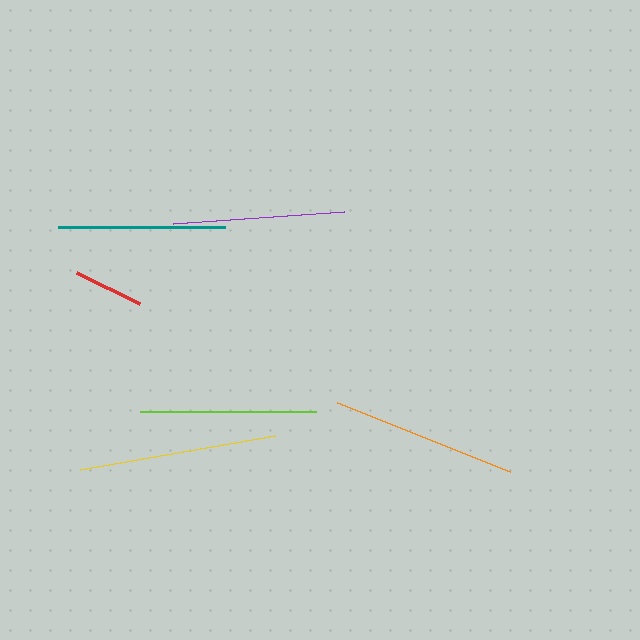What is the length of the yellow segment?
The yellow segment is approximately 198 pixels long.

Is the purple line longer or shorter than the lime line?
The lime line is longer than the purple line.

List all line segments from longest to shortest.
From longest to shortest: yellow, orange, lime, purple, teal, red.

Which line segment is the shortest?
The red line is the shortest at approximately 70 pixels.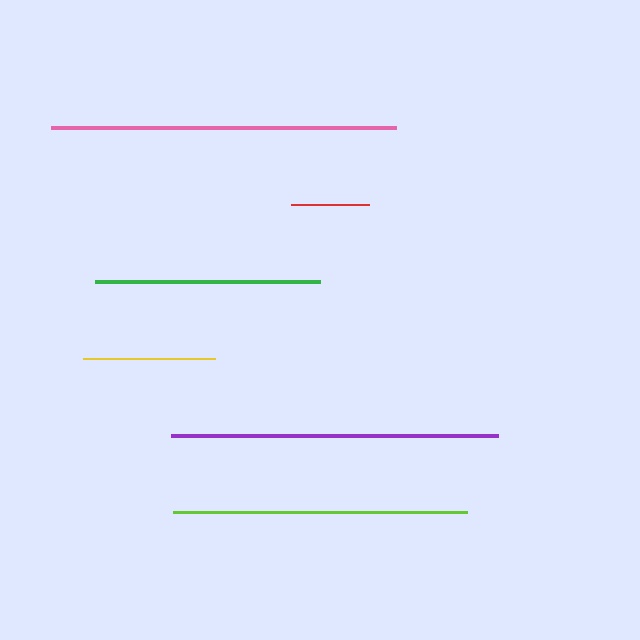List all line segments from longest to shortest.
From longest to shortest: pink, purple, lime, green, yellow, red.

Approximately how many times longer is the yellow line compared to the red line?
The yellow line is approximately 1.7 times the length of the red line.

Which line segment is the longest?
The pink line is the longest at approximately 344 pixels.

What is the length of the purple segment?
The purple segment is approximately 327 pixels long.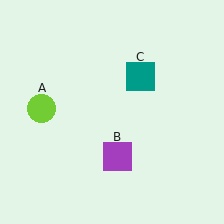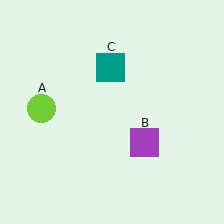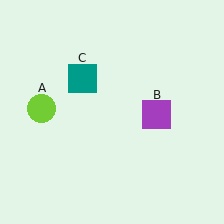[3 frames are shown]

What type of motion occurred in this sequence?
The purple square (object B), teal square (object C) rotated counterclockwise around the center of the scene.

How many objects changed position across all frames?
2 objects changed position: purple square (object B), teal square (object C).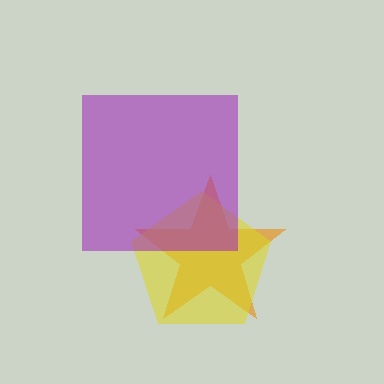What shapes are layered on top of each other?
The layered shapes are: an orange star, a yellow pentagon, a purple square.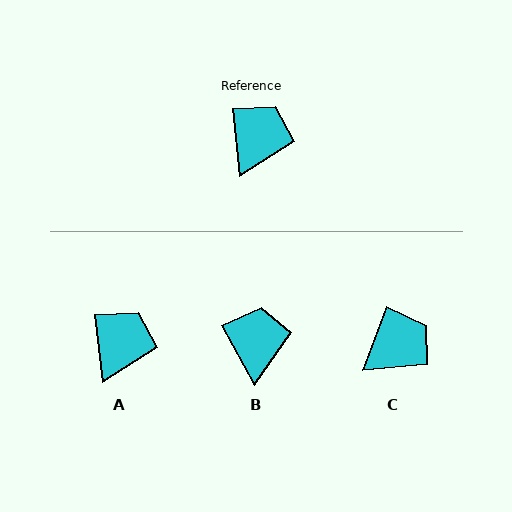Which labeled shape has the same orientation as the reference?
A.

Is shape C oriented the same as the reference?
No, it is off by about 27 degrees.